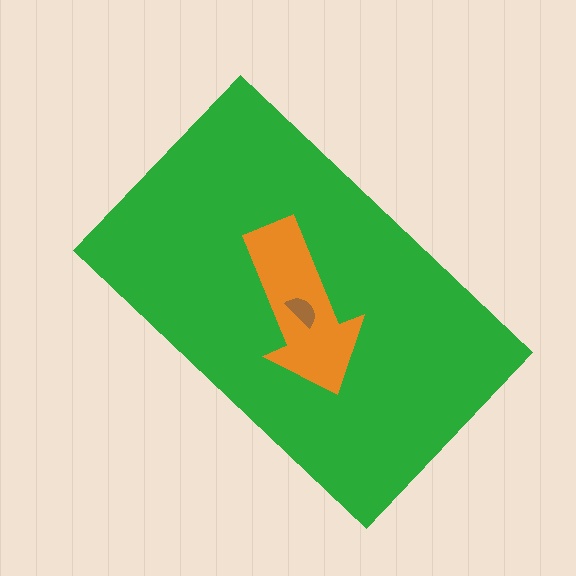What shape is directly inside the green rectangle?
The orange arrow.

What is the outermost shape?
The green rectangle.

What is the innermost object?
The brown semicircle.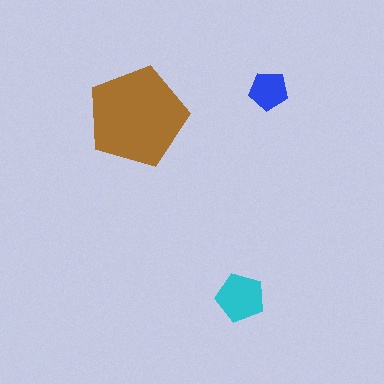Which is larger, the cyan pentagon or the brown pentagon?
The brown one.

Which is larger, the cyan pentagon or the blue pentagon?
The cyan one.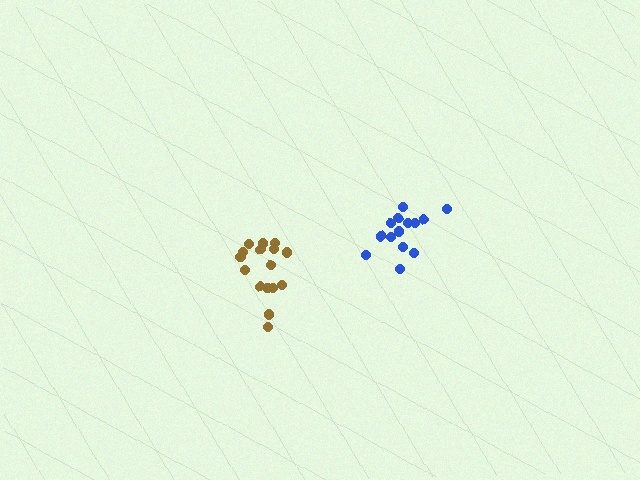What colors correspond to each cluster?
The clusters are colored: blue, brown.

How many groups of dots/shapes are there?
There are 2 groups.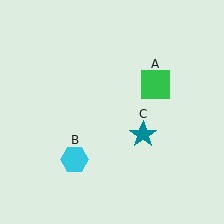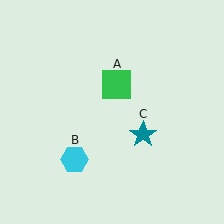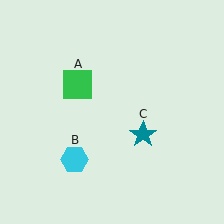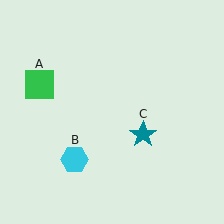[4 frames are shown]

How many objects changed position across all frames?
1 object changed position: green square (object A).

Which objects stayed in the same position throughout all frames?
Cyan hexagon (object B) and teal star (object C) remained stationary.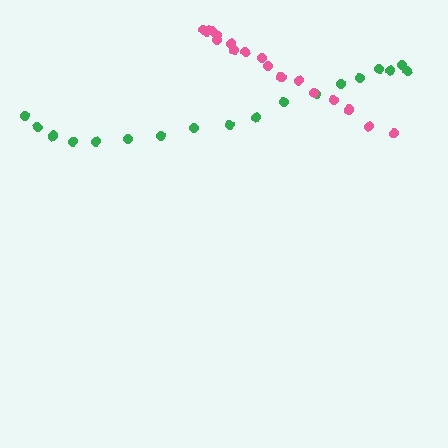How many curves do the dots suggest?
There are 2 distinct paths.